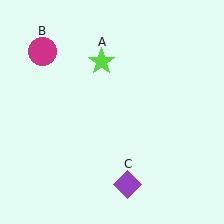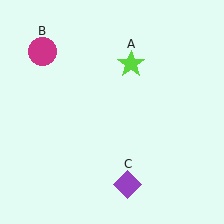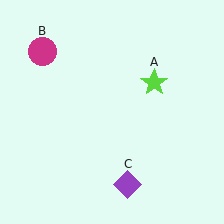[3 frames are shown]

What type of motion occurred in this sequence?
The lime star (object A) rotated clockwise around the center of the scene.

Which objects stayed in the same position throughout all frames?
Magenta circle (object B) and purple diamond (object C) remained stationary.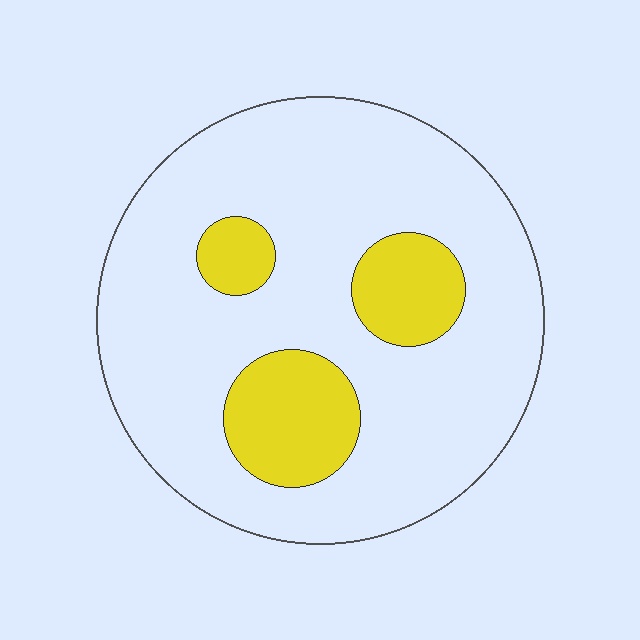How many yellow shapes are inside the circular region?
3.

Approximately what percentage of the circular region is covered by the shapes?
Approximately 20%.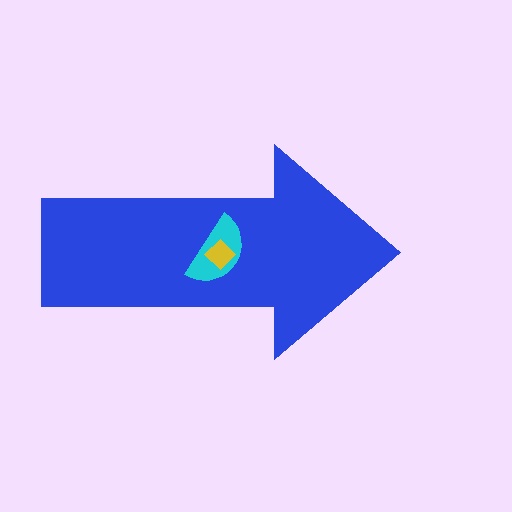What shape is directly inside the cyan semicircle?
The yellow diamond.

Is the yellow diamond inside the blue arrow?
Yes.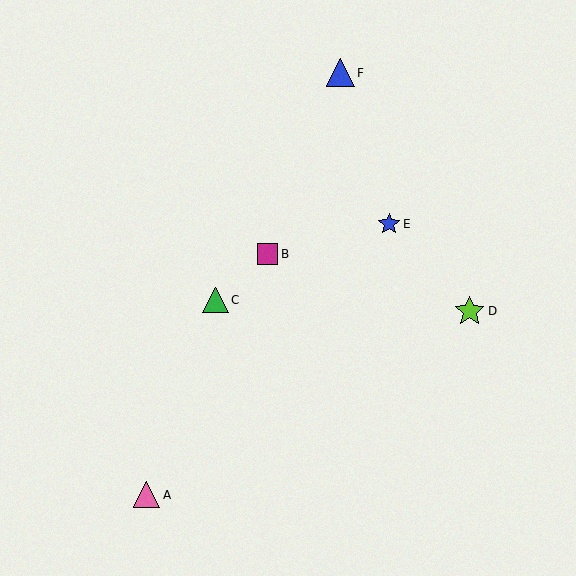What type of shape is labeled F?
Shape F is a blue triangle.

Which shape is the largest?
The lime star (labeled D) is the largest.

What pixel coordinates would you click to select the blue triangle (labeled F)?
Click at (340, 73) to select the blue triangle F.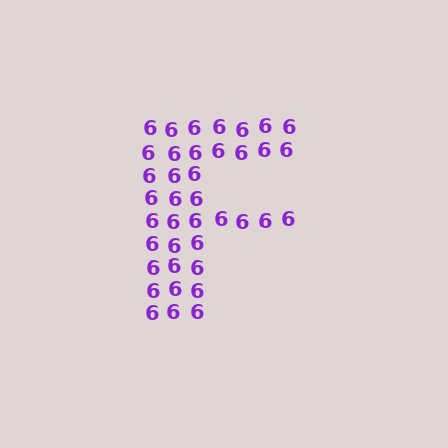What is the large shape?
The large shape is the letter F.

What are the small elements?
The small elements are digit 6's.